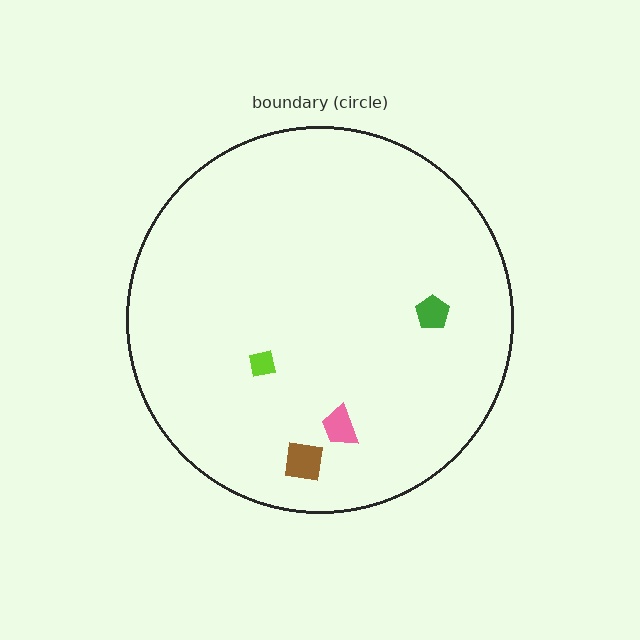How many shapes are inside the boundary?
4 inside, 0 outside.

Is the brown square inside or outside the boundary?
Inside.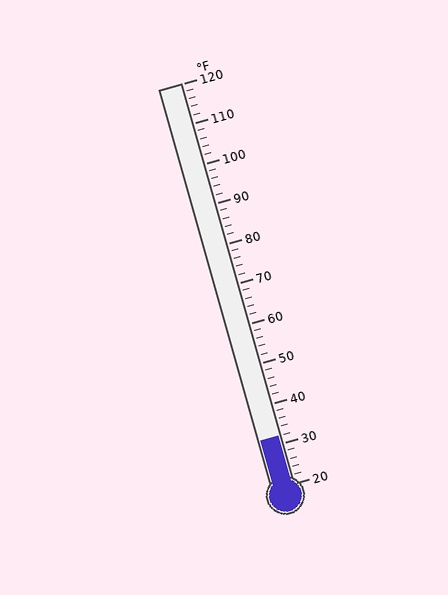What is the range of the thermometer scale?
The thermometer scale ranges from 20°F to 120°F.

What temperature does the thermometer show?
The thermometer shows approximately 32°F.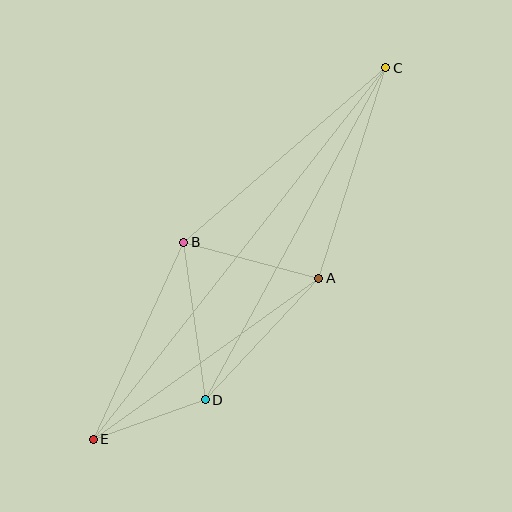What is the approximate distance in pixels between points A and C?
The distance between A and C is approximately 221 pixels.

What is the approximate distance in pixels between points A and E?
The distance between A and E is approximately 277 pixels.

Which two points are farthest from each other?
Points C and E are farthest from each other.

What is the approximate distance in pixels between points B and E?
The distance between B and E is approximately 217 pixels.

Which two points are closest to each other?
Points D and E are closest to each other.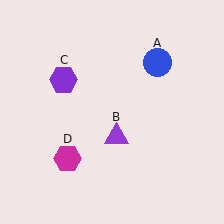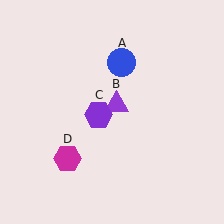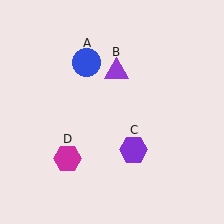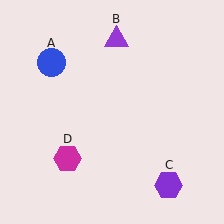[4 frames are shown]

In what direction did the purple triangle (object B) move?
The purple triangle (object B) moved up.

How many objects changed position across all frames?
3 objects changed position: blue circle (object A), purple triangle (object B), purple hexagon (object C).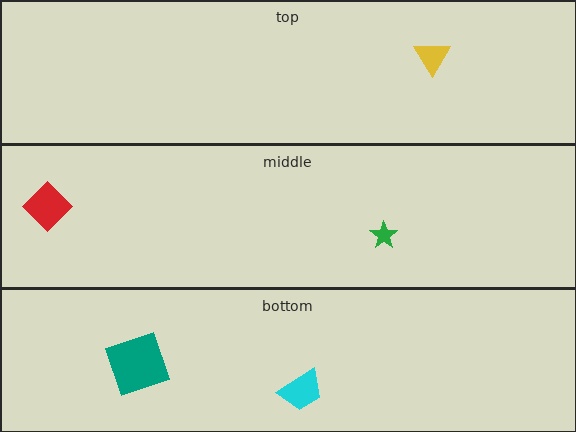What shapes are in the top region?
The yellow triangle.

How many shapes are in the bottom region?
2.